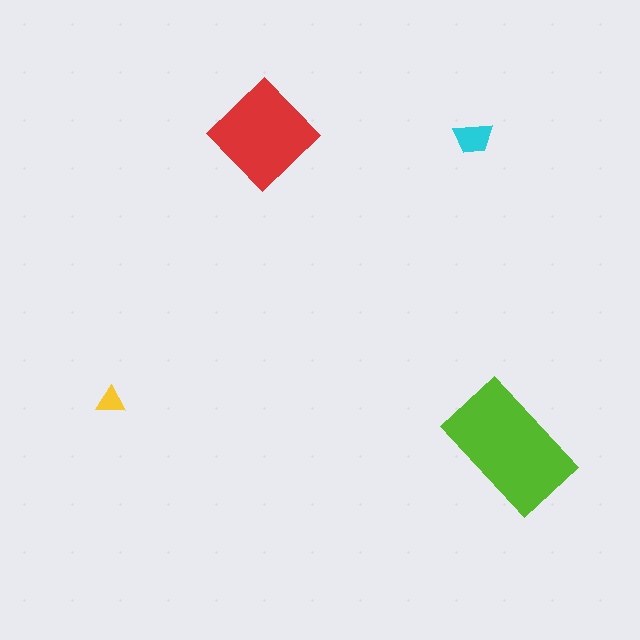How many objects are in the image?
There are 4 objects in the image.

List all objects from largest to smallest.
The lime rectangle, the red diamond, the cyan trapezoid, the yellow triangle.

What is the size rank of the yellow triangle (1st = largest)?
4th.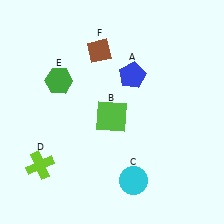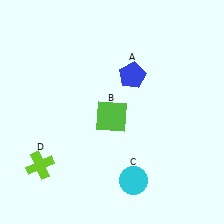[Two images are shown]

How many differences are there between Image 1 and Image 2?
There are 2 differences between the two images.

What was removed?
The green hexagon (E), the brown diamond (F) were removed in Image 2.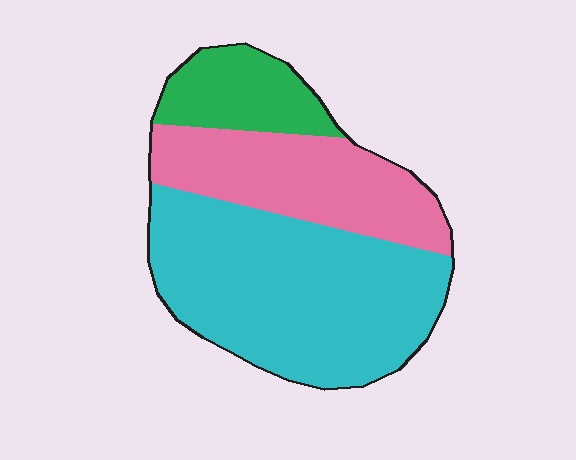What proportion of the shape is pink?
Pink covers roughly 30% of the shape.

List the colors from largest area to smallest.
From largest to smallest: cyan, pink, green.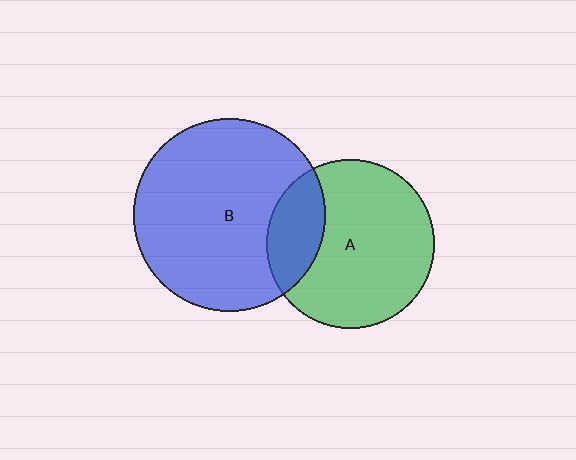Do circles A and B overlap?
Yes.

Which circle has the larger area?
Circle B (blue).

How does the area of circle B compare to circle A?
Approximately 1.3 times.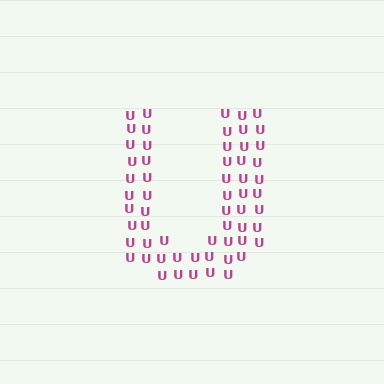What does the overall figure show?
The overall figure shows the letter U.